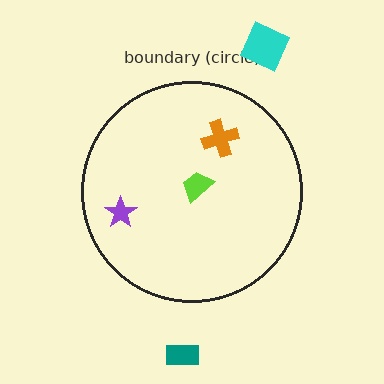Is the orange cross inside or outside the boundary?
Inside.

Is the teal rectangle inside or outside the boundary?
Outside.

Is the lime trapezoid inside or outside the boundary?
Inside.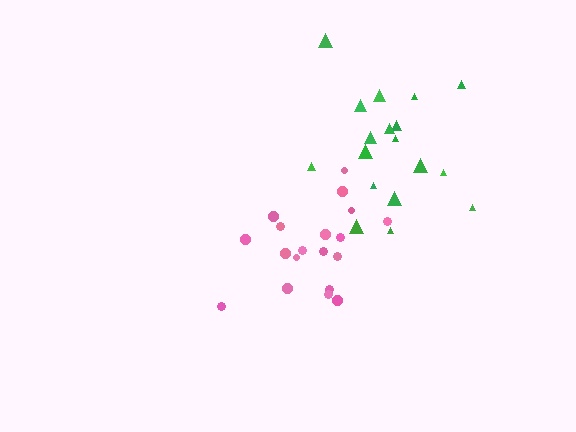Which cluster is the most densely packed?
Pink.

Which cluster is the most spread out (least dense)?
Green.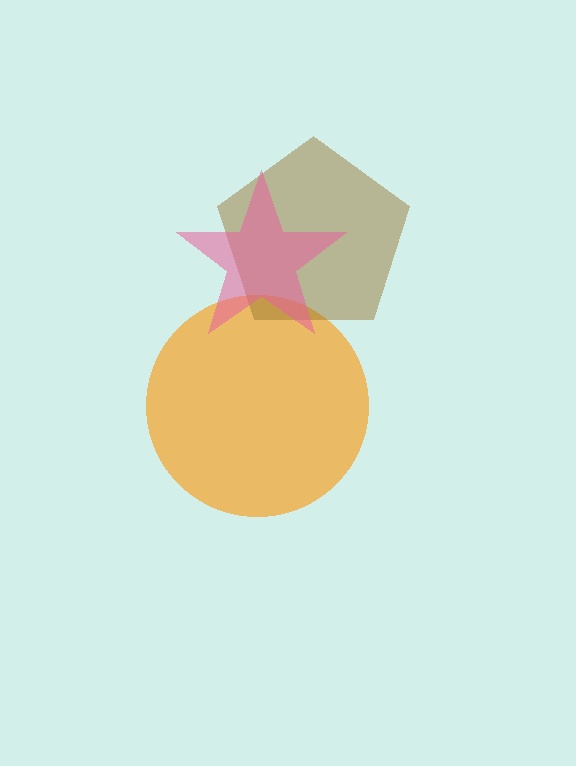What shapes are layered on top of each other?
The layered shapes are: an orange circle, a brown pentagon, a pink star.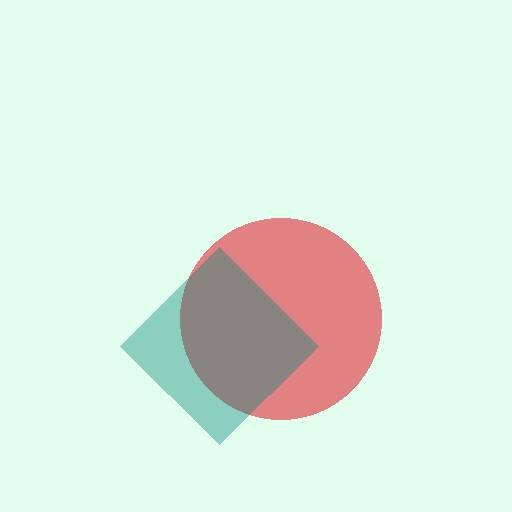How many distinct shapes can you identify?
There are 2 distinct shapes: a red circle, a teal diamond.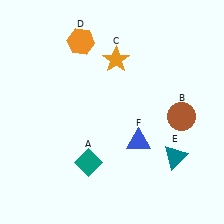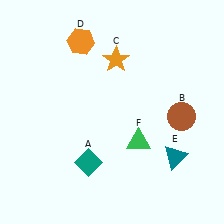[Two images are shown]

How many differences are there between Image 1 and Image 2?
There is 1 difference between the two images.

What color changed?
The triangle (F) changed from blue in Image 1 to green in Image 2.